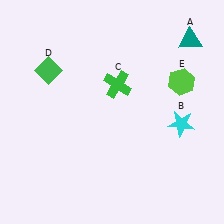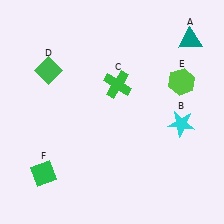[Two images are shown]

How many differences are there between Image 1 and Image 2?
There is 1 difference between the two images.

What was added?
A green diamond (F) was added in Image 2.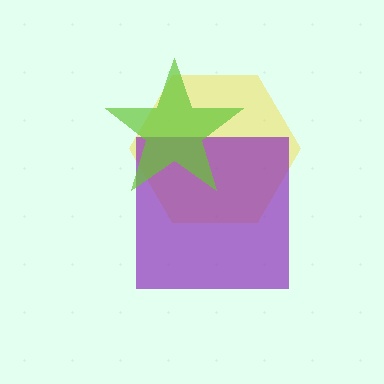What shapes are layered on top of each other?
The layered shapes are: a yellow hexagon, a purple square, a lime star.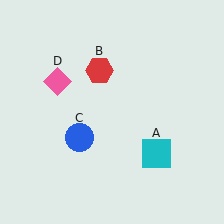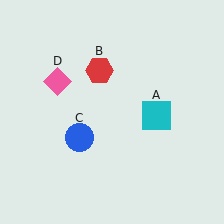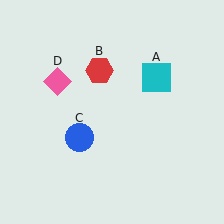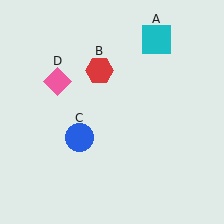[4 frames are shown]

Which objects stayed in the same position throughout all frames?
Red hexagon (object B) and blue circle (object C) and pink diamond (object D) remained stationary.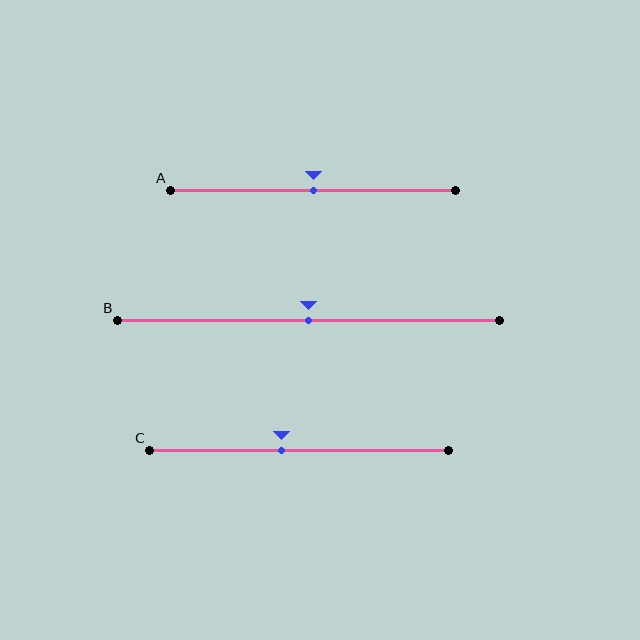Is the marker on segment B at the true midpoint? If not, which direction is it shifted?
Yes, the marker on segment B is at the true midpoint.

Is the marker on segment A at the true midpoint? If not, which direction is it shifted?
Yes, the marker on segment A is at the true midpoint.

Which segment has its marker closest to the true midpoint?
Segment A has its marker closest to the true midpoint.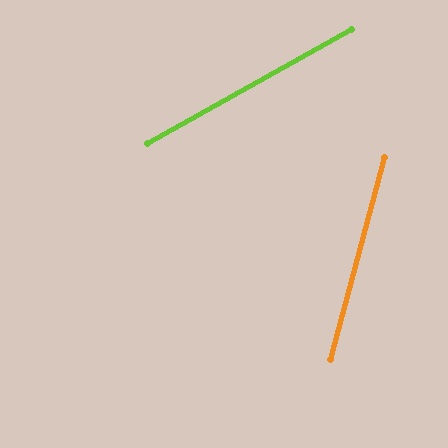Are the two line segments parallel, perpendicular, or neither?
Neither parallel nor perpendicular — they differ by about 46°.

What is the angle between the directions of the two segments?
Approximately 46 degrees.